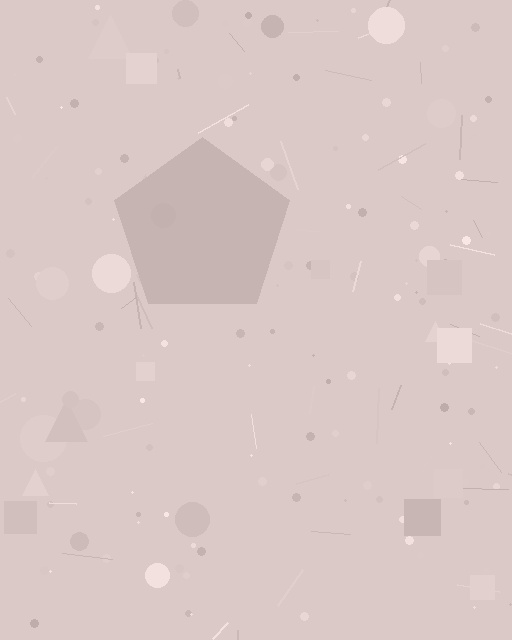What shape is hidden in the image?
A pentagon is hidden in the image.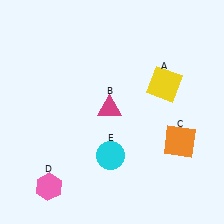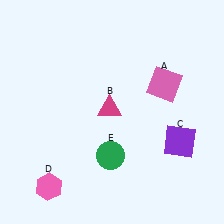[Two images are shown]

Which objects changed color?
A changed from yellow to pink. C changed from orange to purple. E changed from cyan to green.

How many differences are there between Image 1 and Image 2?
There are 3 differences between the two images.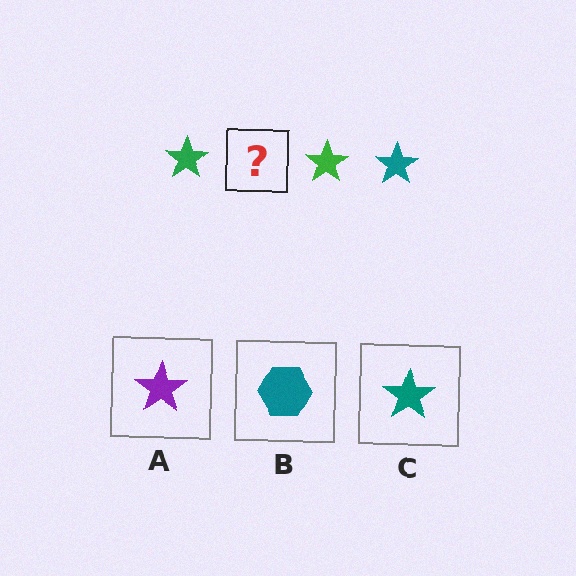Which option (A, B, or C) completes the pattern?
C.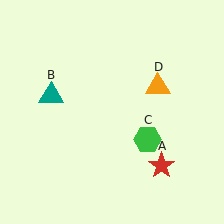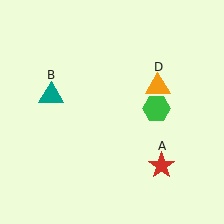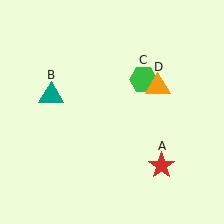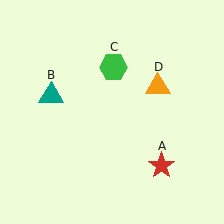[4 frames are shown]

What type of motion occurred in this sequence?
The green hexagon (object C) rotated counterclockwise around the center of the scene.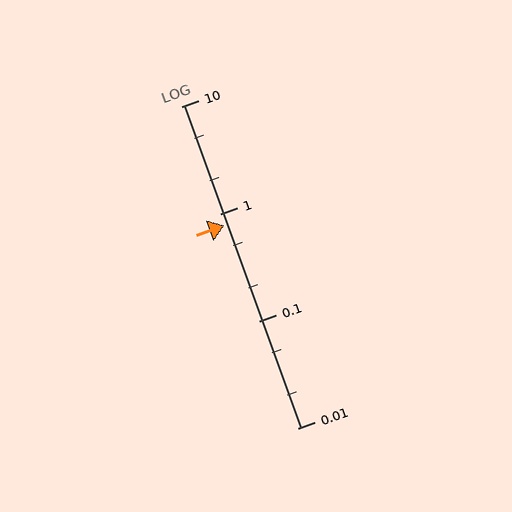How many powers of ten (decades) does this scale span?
The scale spans 3 decades, from 0.01 to 10.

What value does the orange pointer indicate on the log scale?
The pointer indicates approximately 0.78.